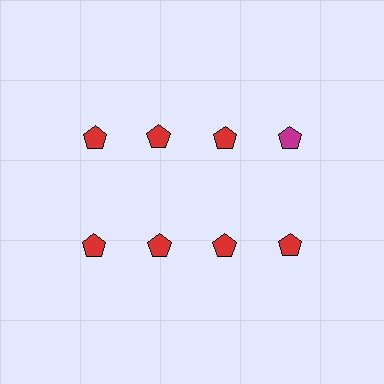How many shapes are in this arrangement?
There are 8 shapes arranged in a grid pattern.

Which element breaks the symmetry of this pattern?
The magenta pentagon in the top row, second from right column breaks the symmetry. All other shapes are red pentagons.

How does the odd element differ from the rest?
It has a different color: magenta instead of red.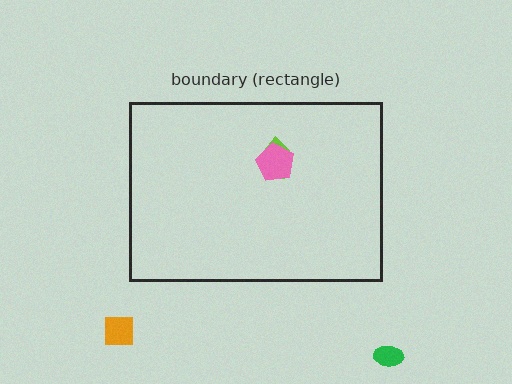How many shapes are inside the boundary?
2 inside, 2 outside.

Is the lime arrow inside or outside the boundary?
Inside.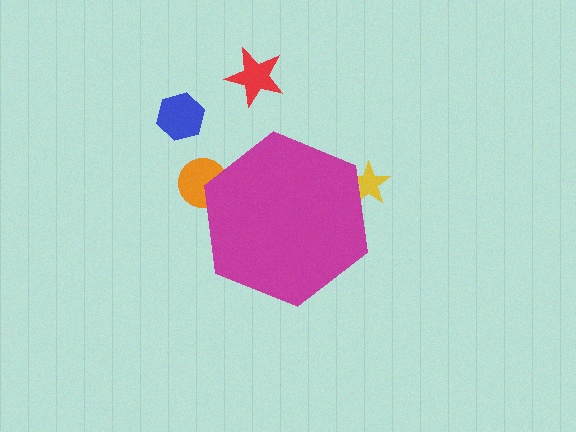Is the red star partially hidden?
No, the red star is fully visible.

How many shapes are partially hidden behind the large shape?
2 shapes are partially hidden.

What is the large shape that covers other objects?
A magenta hexagon.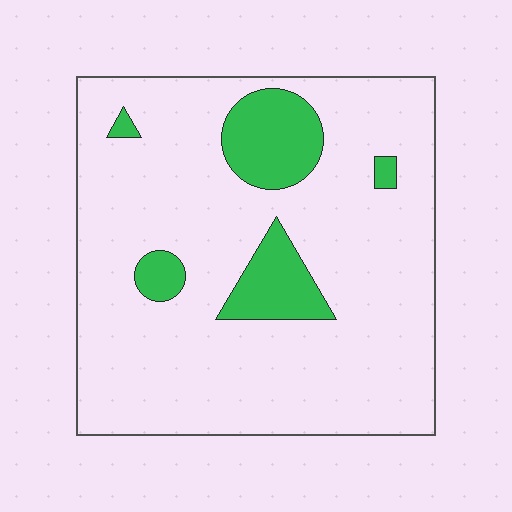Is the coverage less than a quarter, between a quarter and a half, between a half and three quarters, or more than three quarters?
Less than a quarter.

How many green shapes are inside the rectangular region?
5.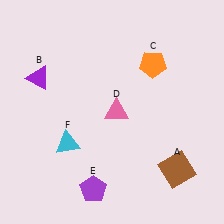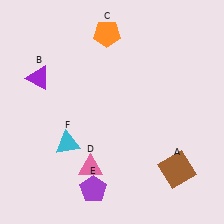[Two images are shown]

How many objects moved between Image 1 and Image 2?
2 objects moved between the two images.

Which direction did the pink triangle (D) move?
The pink triangle (D) moved down.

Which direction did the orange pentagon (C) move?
The orange pentagon (C) moved left.